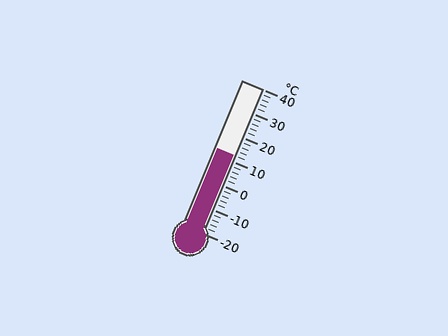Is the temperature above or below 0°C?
The temperature is above 0°C.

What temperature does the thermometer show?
The thermometer shows approximately 12°C.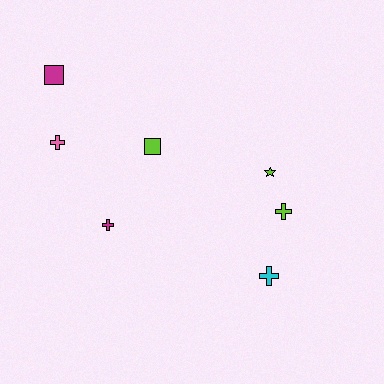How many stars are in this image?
There is 1 star.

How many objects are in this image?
There are 7 objects.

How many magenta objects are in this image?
There are 2 magenta objects.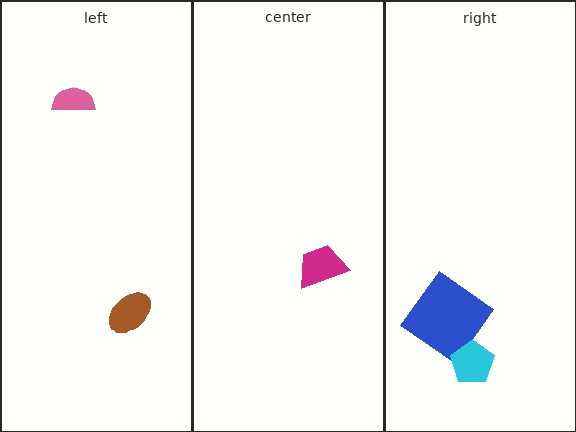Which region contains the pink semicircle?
The left region.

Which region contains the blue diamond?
The right region.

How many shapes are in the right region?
2.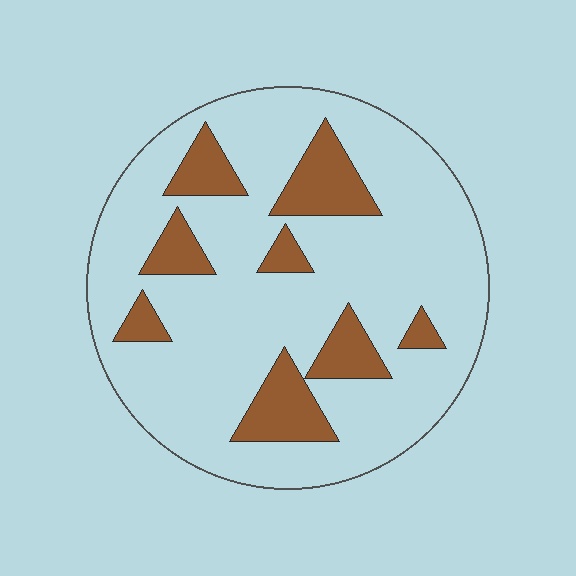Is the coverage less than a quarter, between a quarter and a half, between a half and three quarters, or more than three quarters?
Less than a quarter.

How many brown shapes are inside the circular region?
8.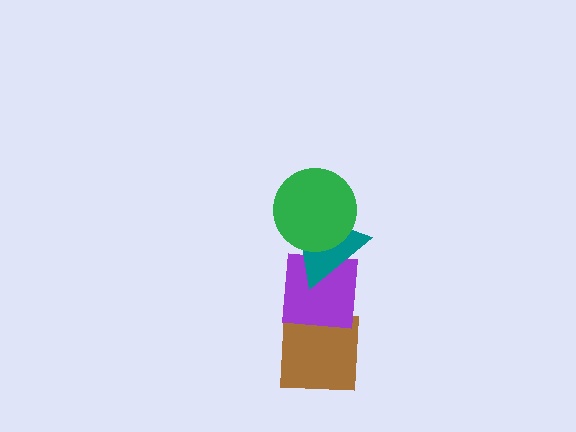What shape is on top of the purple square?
The teal triangle is on top of the purple square.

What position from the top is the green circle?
The green circle is 1st from the top.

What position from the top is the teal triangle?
The teal triangle is 2nd from the top.